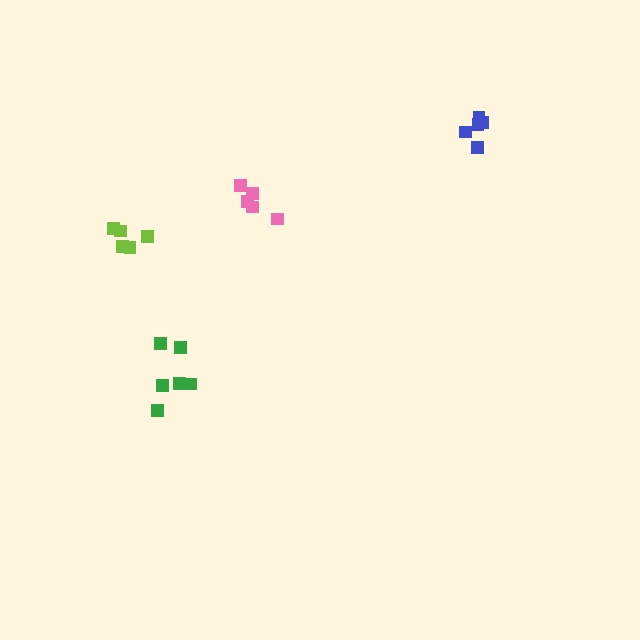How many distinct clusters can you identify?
There are 4 distinct clusters.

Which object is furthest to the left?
The lime cluster is leftmost.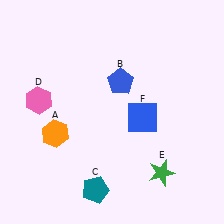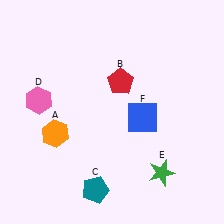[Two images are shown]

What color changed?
The pentagon (B) changed from blue in Image 1 to red in Image 2.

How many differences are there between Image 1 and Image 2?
There is 1 difference between the two images.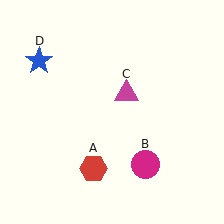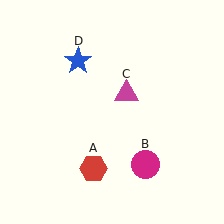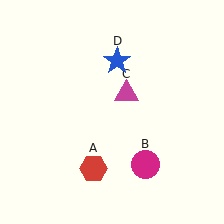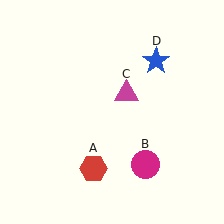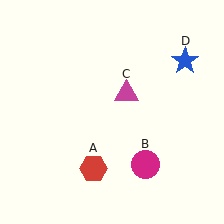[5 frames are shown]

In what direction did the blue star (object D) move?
The blue star (object D) moved right.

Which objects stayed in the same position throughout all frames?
Red hexagon (object A) and magenta circle (object B) and magenta triangle (object C) remained stationary.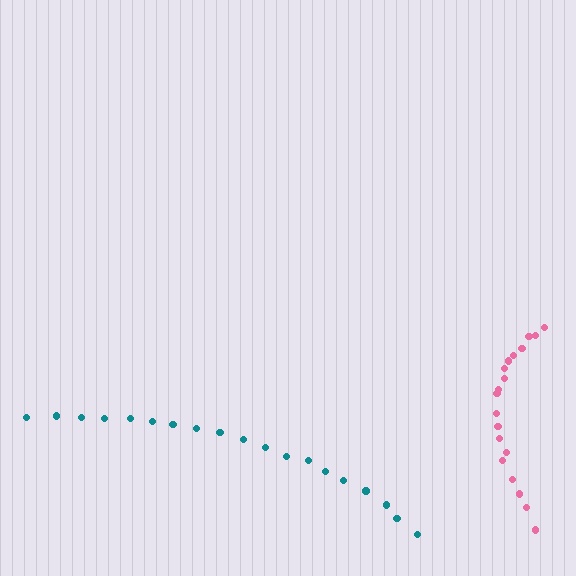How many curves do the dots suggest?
There are 2 distinct paths.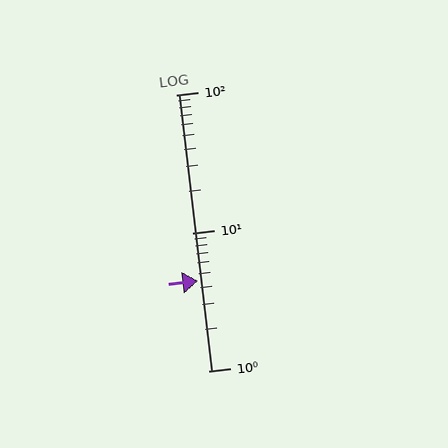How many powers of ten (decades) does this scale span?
The scale spans 2 decades, from 1 to 100.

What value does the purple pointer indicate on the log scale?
The pointer indicates approximately 4.5.